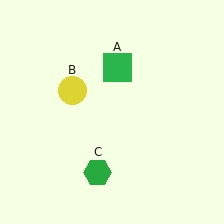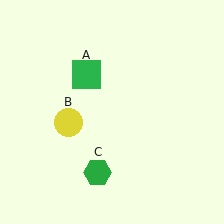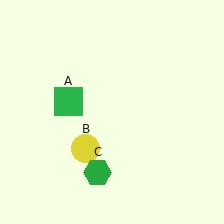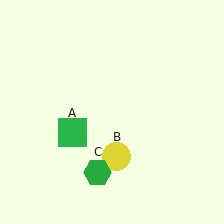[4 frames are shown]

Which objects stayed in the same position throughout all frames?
Green hexagon (object C) remained stationary.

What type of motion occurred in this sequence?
The green square (object A), yellow circle (object B) rotated counterclockwise around the center of the scene.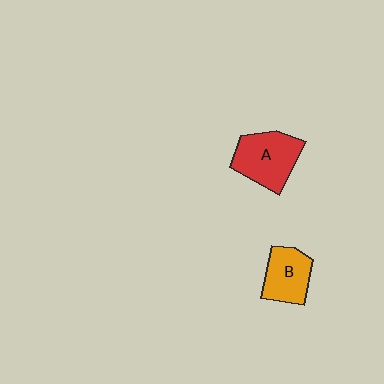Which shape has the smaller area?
Shape B (orange).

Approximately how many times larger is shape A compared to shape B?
Approximately 1.3 times.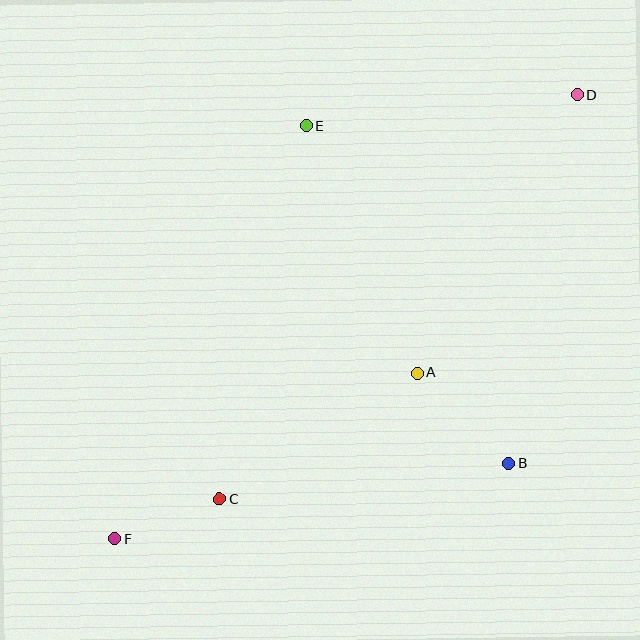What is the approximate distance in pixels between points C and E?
The distance between C and E is approximately 383 pixels.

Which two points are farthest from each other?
Points D and F are farthest from each other.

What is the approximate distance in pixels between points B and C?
The distance between B and C is approximately 291 pixels.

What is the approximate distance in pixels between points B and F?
The distance between B and F is approximately 401 pixels.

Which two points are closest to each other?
Points C and F are closest to each other.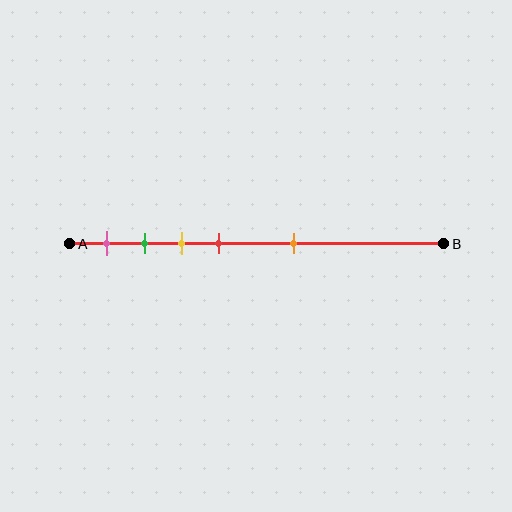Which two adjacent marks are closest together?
The green and yellow marks are the closest adjacent pair.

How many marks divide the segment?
There are 5 marks dividing the segment.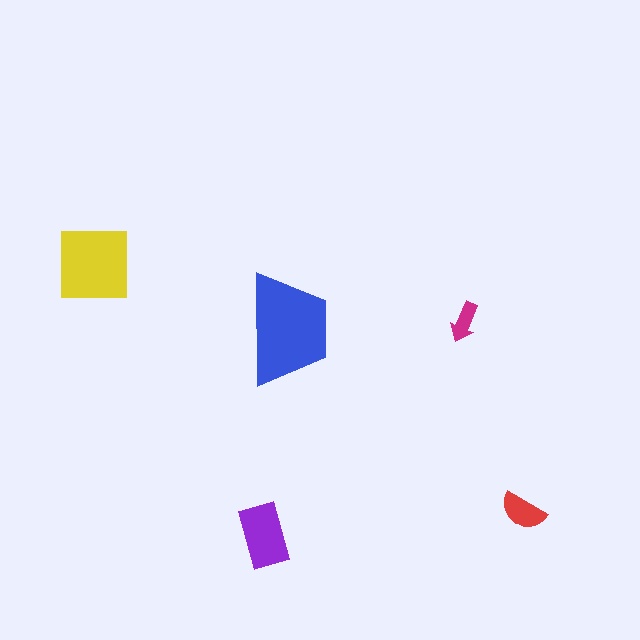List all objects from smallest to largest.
The magenta arrow, the red semicircle, the purple rectangle, the yellow square, the blue trapezoid.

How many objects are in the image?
There are 5 objects in the image.